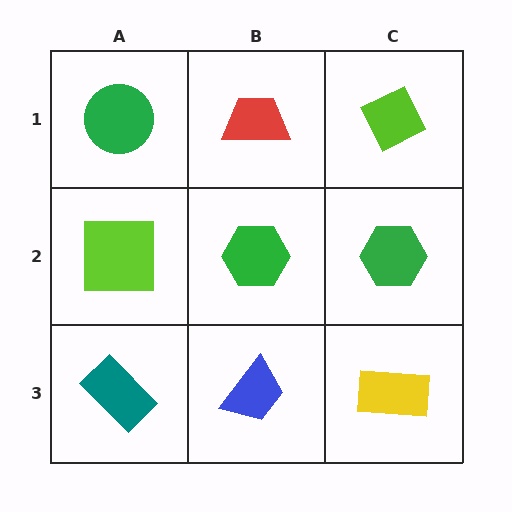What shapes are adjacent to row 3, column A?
A lime square (row 2, column A), a blue trapezoid (row 3, column B).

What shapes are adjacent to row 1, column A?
A lime square (row 2, column A), a red trapezoid (row 1, column B).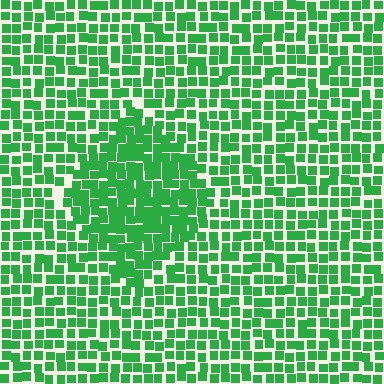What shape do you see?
I see a diamond.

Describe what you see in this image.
The image contains small green elements arranged at two different densities. A diamond-shaped region is visible where the elements are more densely packed than the surrounding area.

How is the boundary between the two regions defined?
The boundary is defined by a change in element density (approximately 1.5x ratio). All elements are the same color, size, and shape.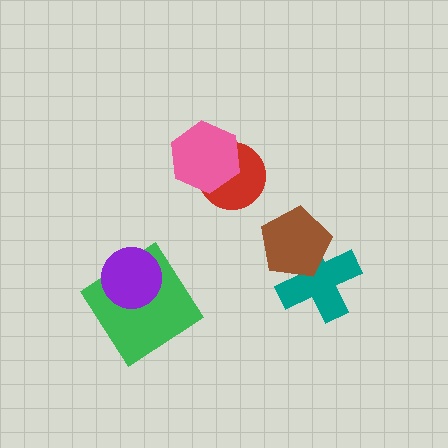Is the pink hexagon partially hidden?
No, no other shape covers it.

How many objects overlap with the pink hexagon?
1 object overlaps with the pink hexagon.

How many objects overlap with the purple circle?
1 object overlaps with the purple circle.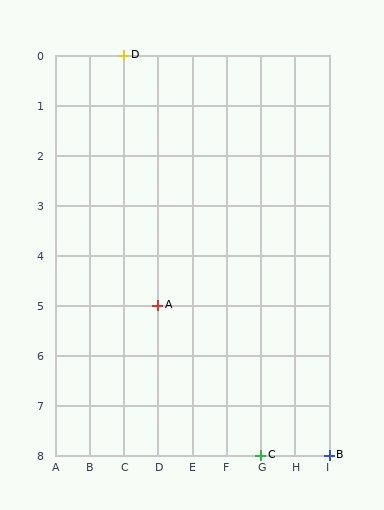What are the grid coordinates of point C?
Point C is at grid coordinates (G, 8).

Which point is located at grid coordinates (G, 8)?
Point C is at (G, 8).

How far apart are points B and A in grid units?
Points B and A are 5 columns and 3 rows apart (about 5.8 grid units diagonally).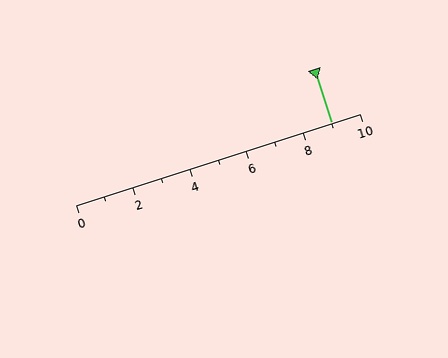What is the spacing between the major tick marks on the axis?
The major ticks are spaced 2 apart.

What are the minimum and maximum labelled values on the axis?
The axis runs from 0 to 10.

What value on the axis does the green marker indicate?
The marker indicates approximately 9.